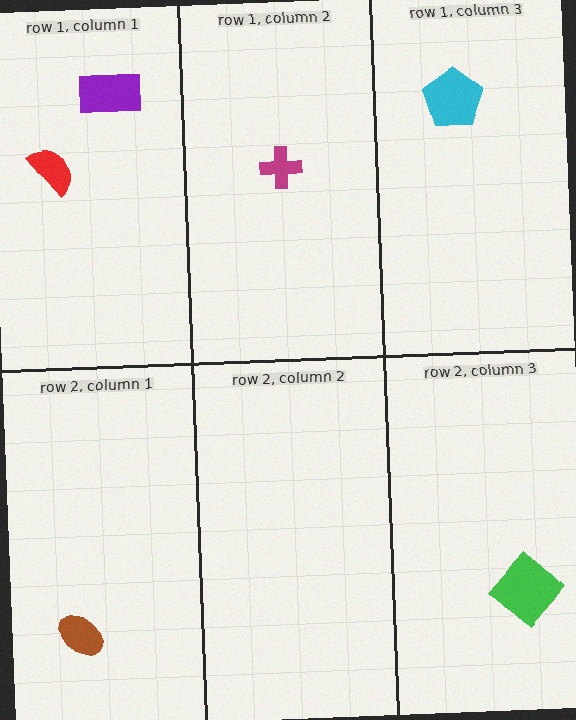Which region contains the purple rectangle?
The row 1, column 1 region.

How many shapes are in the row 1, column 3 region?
1.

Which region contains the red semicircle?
The row 1, column 1 region.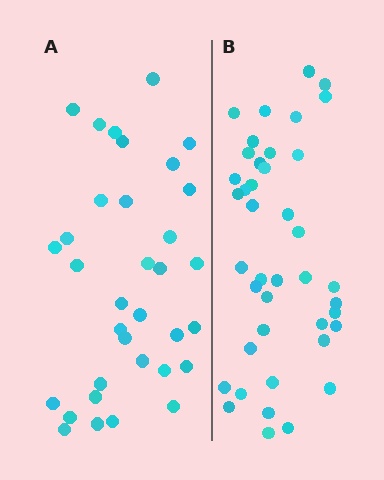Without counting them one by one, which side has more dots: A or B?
Region B (the right region) has more dots.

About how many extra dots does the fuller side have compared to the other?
Region B has roughly 8 or so more dots than region A.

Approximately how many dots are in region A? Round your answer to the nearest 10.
About 30 dots. (The exact count is 34, which rounds to 30.)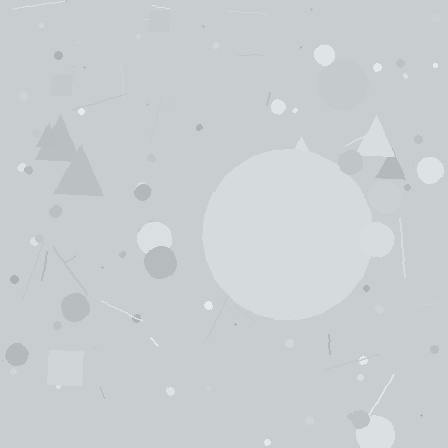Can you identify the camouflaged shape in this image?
The camouflaged shape is a circle.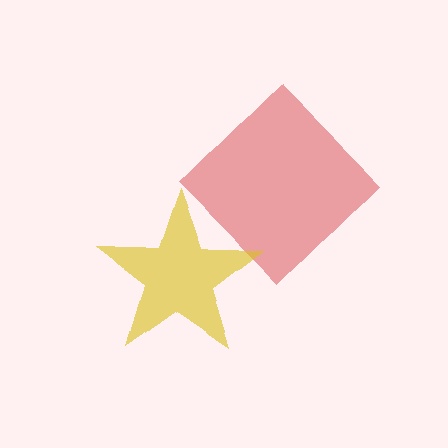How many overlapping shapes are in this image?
There are 2 overlapping shapes in the image.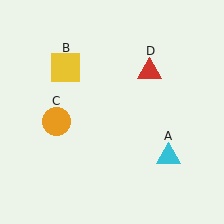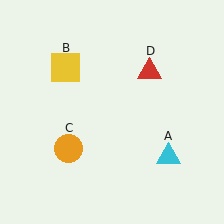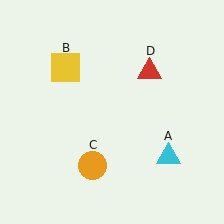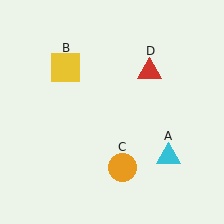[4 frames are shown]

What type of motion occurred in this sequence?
The orange circle (object C) rotated counterclockwise around the center of the scene.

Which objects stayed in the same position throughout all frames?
Cyan triangle (object A) and yellow square (object B) and red triangle (object D) remained stationary.